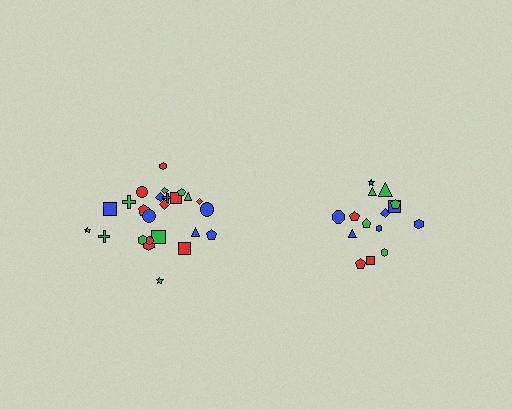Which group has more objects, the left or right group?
The left group.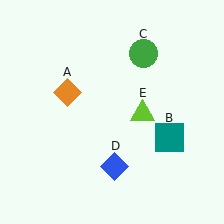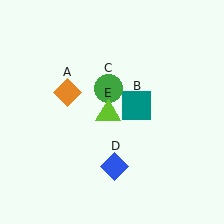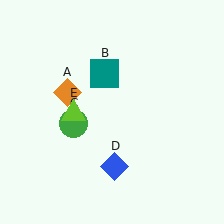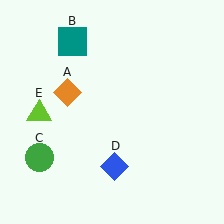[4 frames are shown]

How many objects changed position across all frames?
3 objects changed position: teal square (object B), green circle (object C), lime triangle (object E).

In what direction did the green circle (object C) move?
The green circle (object C) moved down and to the left.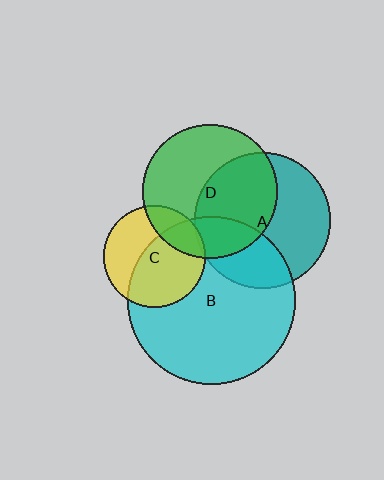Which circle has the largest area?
Circle B (cyan).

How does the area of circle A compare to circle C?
Approximately 1.8 times.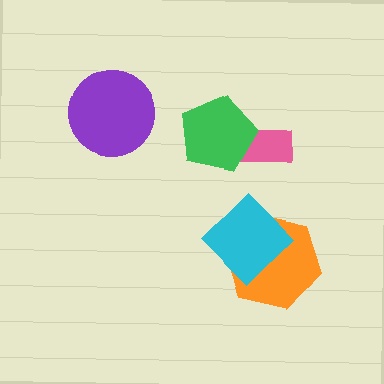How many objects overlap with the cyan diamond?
1 object overlaps with the cyan diamond.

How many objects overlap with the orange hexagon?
1 object overlaps with the orange hexagon.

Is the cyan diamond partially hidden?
No, no other shape covers it.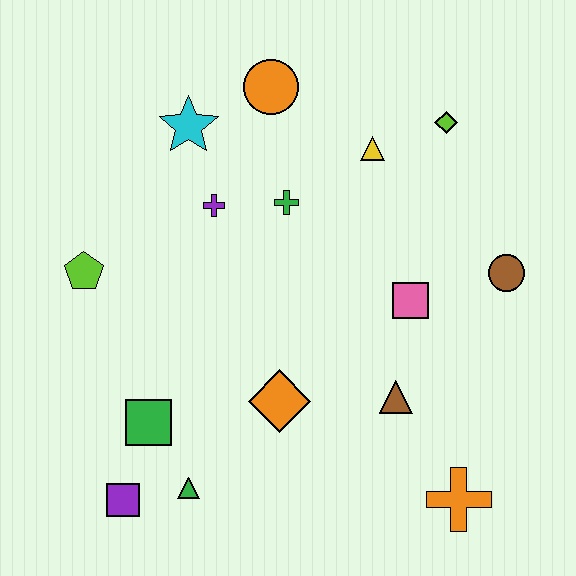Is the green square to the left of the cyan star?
Yes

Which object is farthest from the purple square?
The lime diamond is farthest from the purple square.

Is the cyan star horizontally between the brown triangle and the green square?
Yes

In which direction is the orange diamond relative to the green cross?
The orange diamond is below the green cross.